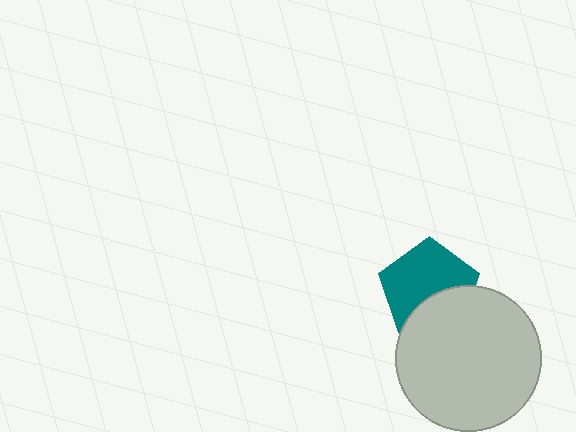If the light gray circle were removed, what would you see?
You would see the complete teal pentagon.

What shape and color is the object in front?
The object in front is a light gray circle.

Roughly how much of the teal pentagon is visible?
About half of it is visible (roughly 64%).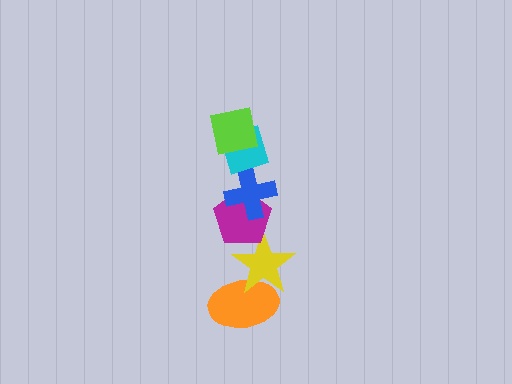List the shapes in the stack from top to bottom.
From top to bottom: the lime square, the cyan diamond, the blue cross, the magenta pentagon, the yellow star, the orange ellipse.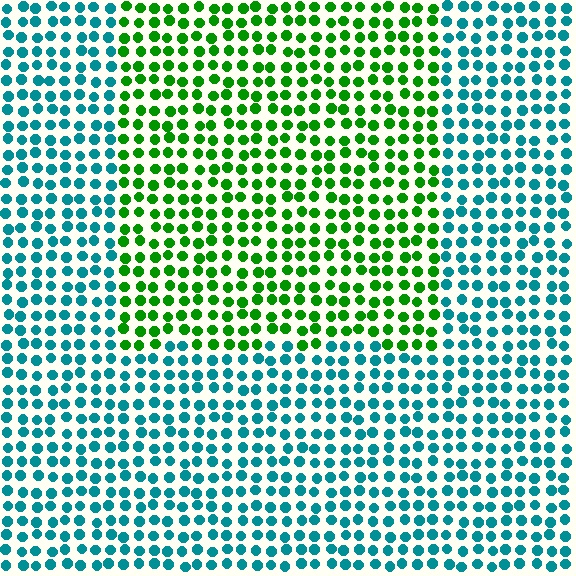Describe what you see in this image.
The image is filled with small teal elements in a uniform arrangement. A rectangle-shaped region is visible where the elements are tinted to a slightly different hue, forming a subtle color boundary.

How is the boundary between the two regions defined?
The boundary is defined purely by a slight shift in hue (about 62 degrees). Spacing, size, and orientation are identical on both sides.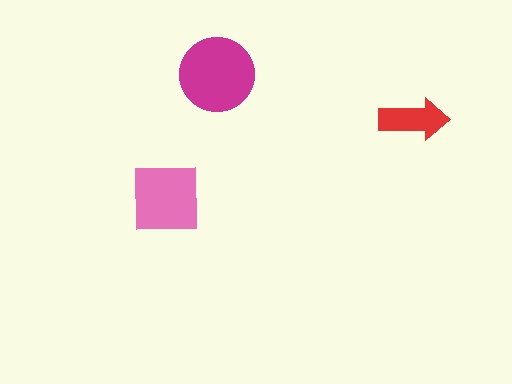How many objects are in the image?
There are 3 objects in the image.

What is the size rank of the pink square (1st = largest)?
2nd.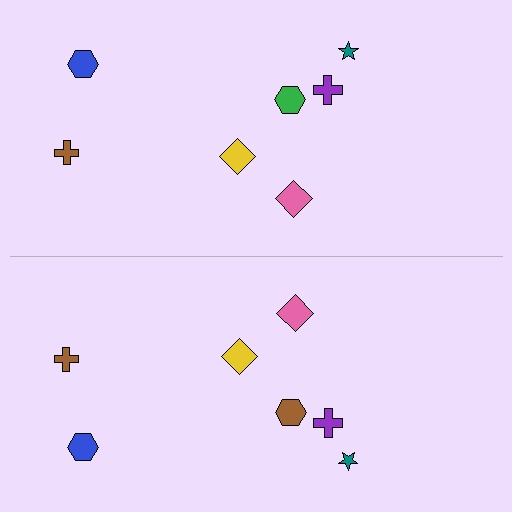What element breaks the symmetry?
The brown hexagon on the bottom side breaks the symmetry — its mirror counterpart is green.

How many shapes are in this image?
There are 14 shapes in this image.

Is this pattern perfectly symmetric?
No, the pattern is not perfectly symmetric. The brown hexagon on the bottom side breaks the symmetry — its mirror counterpart is green.